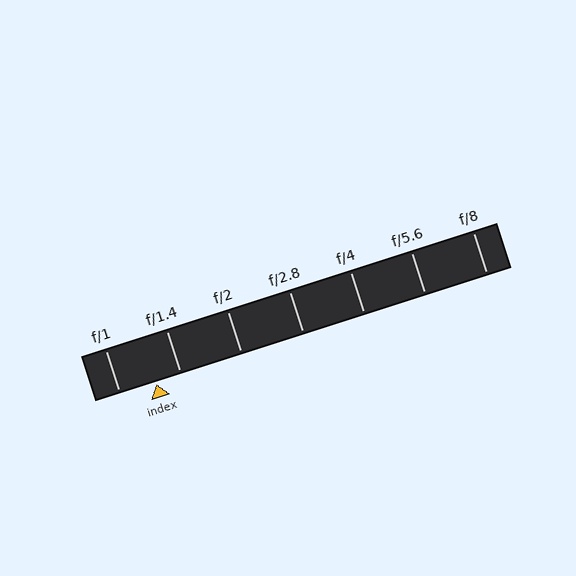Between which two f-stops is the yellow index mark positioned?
The index mark is between f/1 and f/1.4.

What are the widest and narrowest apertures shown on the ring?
The widest aperture shown is f/1 and the narrowest is f/8.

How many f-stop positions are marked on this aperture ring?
There are 7 f-stop positions marked.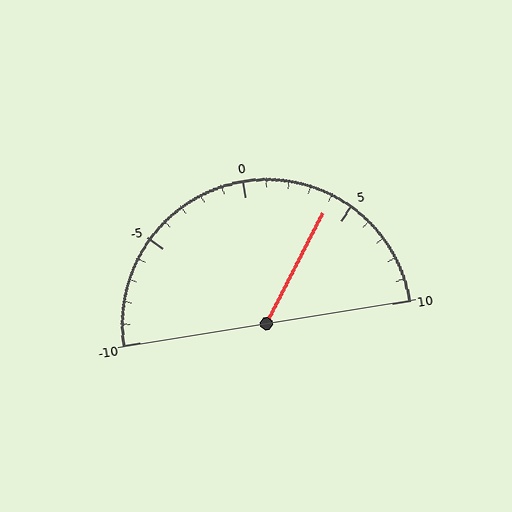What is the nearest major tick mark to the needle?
The nearest major tick mark is 5.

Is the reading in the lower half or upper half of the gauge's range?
The reading is in the upper half of the range (-10 to 10).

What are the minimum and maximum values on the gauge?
The gauge ranges from -10 to 10.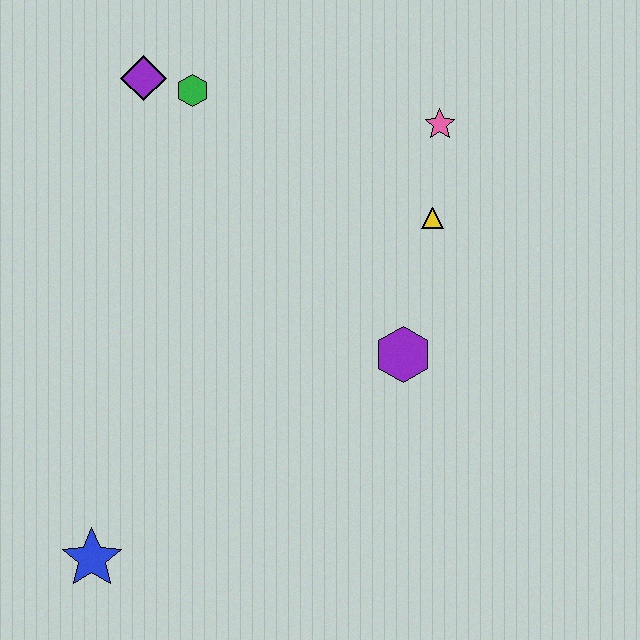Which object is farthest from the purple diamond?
The blue star is farthest from the purple diamond.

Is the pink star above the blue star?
Yes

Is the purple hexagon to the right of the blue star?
Yes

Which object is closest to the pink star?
The yellow triangle is closest to the pink star.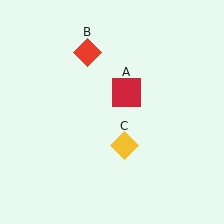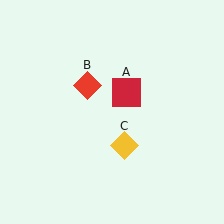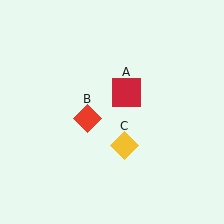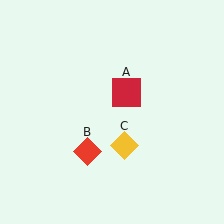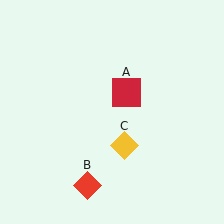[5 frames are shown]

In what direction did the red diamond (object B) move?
The red diamond (object B) moved down.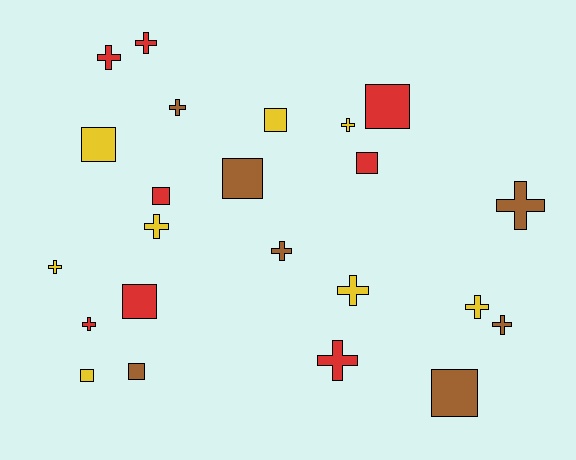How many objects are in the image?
There are 23 objects.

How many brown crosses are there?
There are 4 brown crosses.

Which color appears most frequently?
Yellow, with 8 objects.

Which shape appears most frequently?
Cross, with 13 objects.